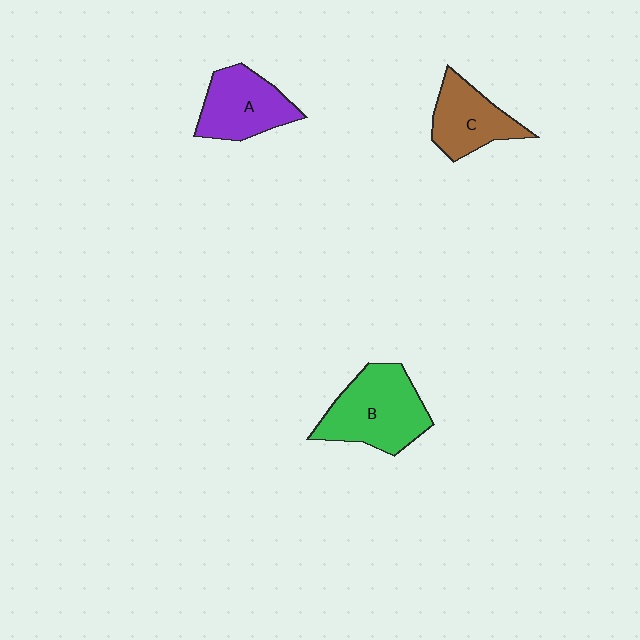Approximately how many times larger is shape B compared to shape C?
Approximately 1.4 times.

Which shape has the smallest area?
Shape C (brown).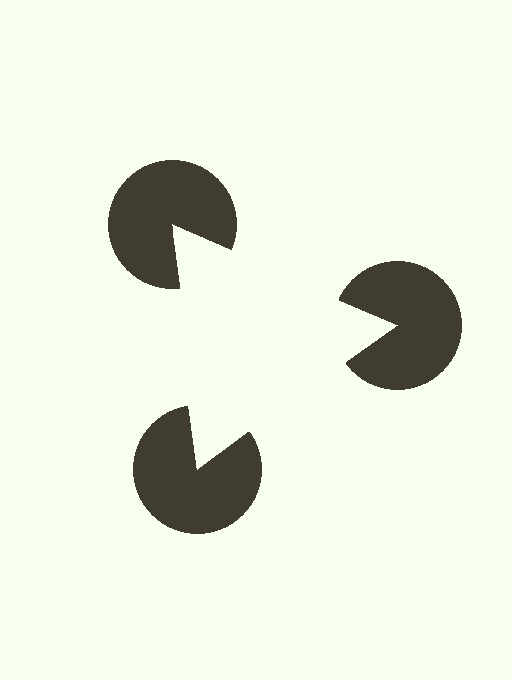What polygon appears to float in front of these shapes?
An illusory triangle — its edges are inferred from the aligned wedge cuts in the pac-man discs, not physically drawn.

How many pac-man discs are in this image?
There are 3 — one at each vertex of the illusory triangle.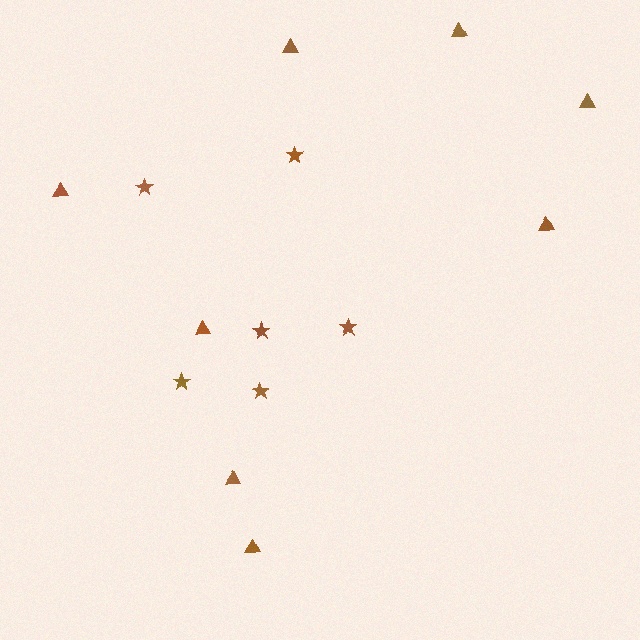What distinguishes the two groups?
There are 2 groups: one group of triangles (8) and one group of stars (6).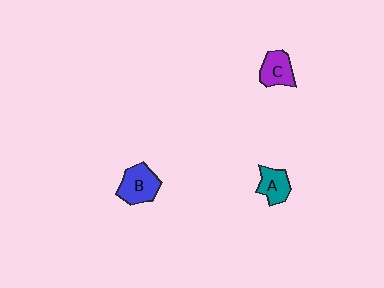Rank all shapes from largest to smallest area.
From largest to smallest: B (blue), C (purple), A (teal).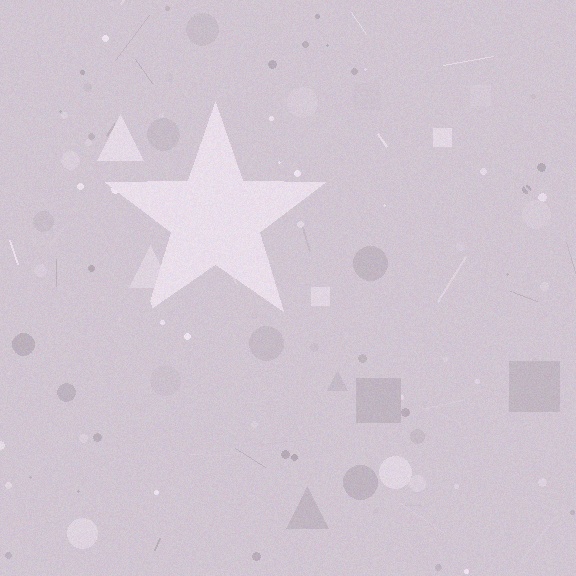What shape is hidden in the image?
A star is hidden in the image.